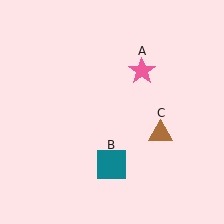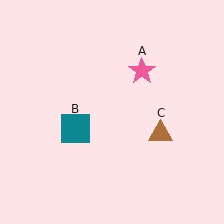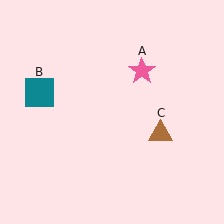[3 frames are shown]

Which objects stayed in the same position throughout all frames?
Pink star (object A) and brown triangle (object C) remained stationary.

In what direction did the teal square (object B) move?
The teal square (object B) moved up and to the left.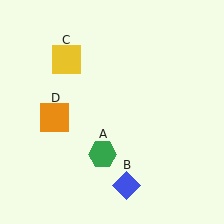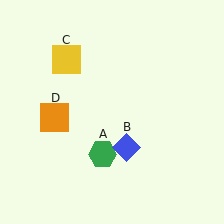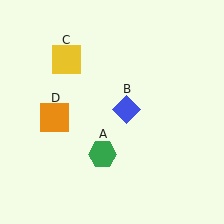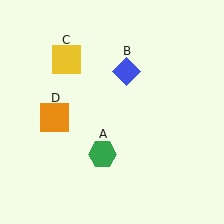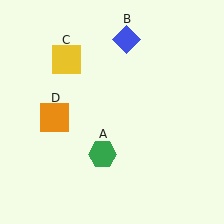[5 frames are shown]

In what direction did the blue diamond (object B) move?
The blue diamond (object B) moved up.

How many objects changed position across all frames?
1 object changed position: blue diamond (object B).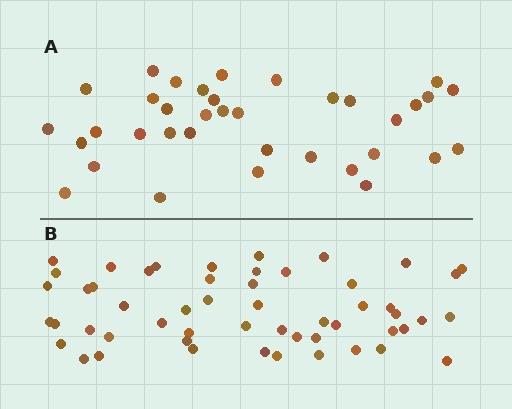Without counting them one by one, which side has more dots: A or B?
Region B (the bottom region) has more dots.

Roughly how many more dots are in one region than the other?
Region B has approximately 15 more dots than region A.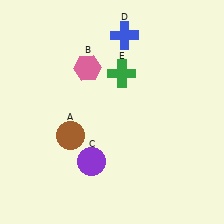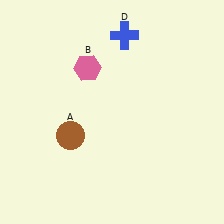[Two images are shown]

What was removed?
The green cross (E), the purple circle (C) were removed in Image 2.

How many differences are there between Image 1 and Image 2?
There are 2 differences between the two images.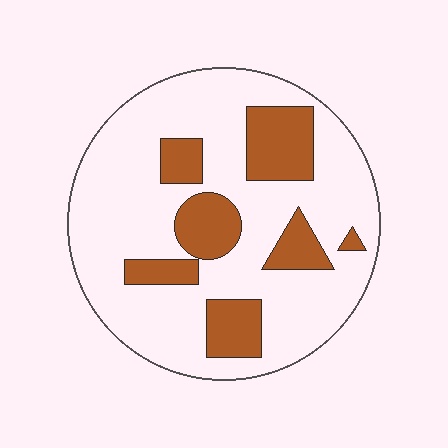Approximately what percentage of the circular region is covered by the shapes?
Approximately 25%.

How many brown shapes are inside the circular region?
7.